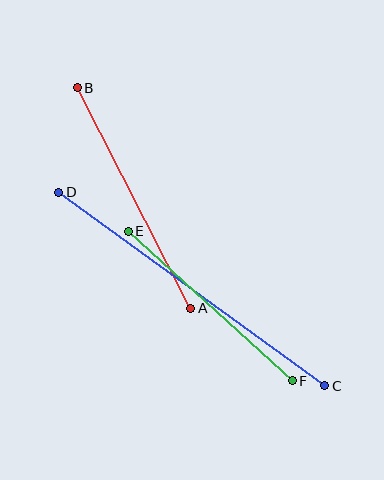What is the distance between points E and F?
The distance is approximately 222 pixels.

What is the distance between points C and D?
The distance is approximately 329 pixels.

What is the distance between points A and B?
The distance is approximately 248 pixels.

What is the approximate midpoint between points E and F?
The midpoint is at approximately (210, 306) pixels.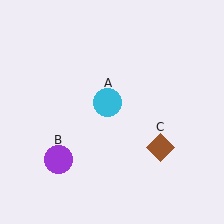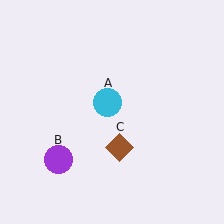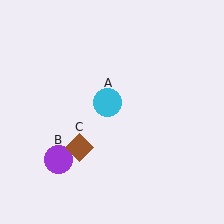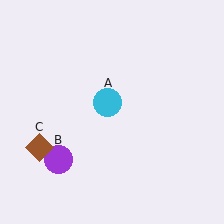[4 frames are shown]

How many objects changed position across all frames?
1 object changed position: brown diamond (object C).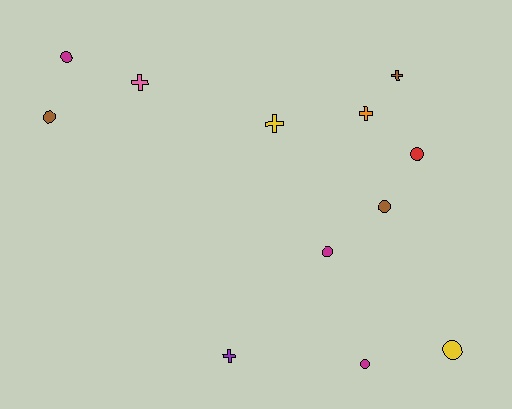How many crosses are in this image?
There are 5 crosses.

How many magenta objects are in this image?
There are 3 magenta objects.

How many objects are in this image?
There are 12 objects.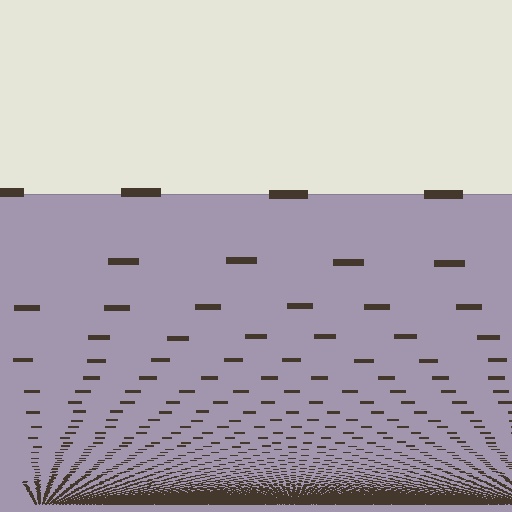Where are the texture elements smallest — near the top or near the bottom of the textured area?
Near the bottom.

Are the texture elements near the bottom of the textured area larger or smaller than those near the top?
Smaller. The gradient is inverted — elements near the bottom are smaller and denser.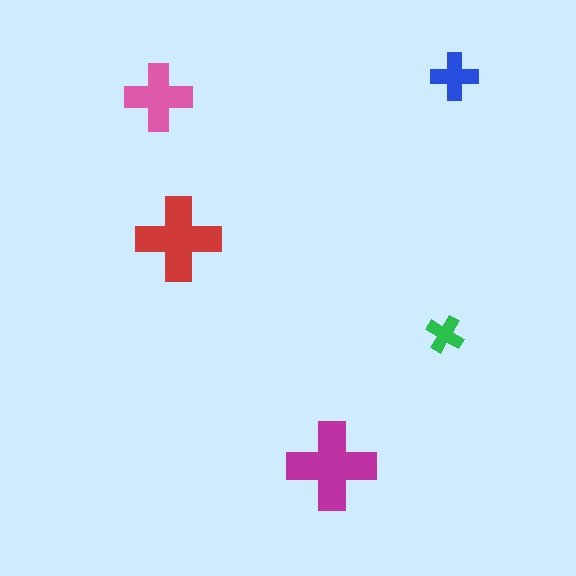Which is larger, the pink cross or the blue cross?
The pink one.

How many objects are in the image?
There are 5 objects in the image.